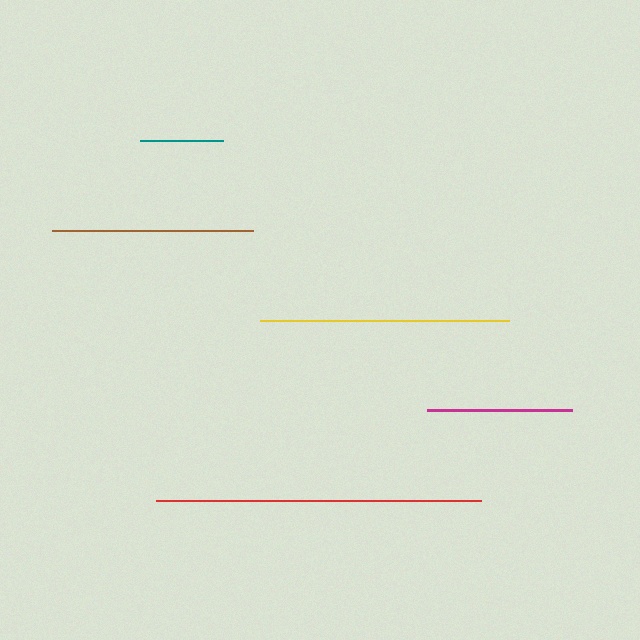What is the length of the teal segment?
The teal segment is approximately 84 pixels long.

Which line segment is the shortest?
The teal line is the shortest at approximately 84 pixels.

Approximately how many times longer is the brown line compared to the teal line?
The brown line is approximately 2.4 times the length of the teal line.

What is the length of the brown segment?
The brown segment is approximately 201 pixels long.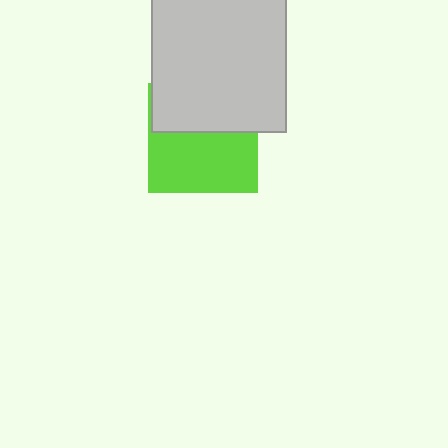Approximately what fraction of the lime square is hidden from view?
Roughly 44% of the lime square is hidden behind the light gray rectangle.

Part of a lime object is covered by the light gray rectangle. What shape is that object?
It is a square.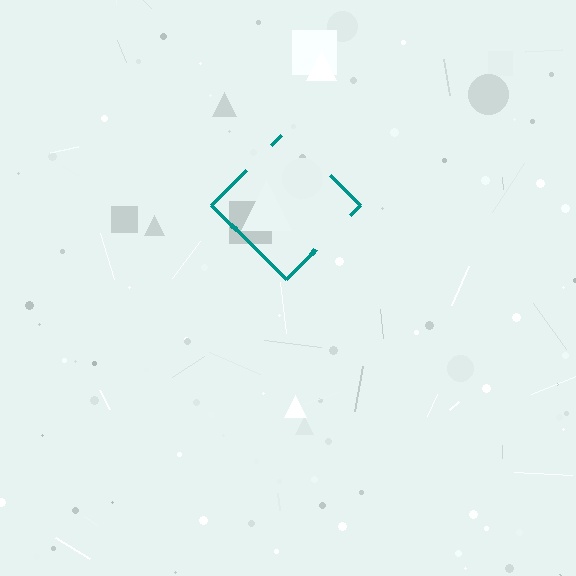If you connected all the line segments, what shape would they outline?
They would outline a diamond.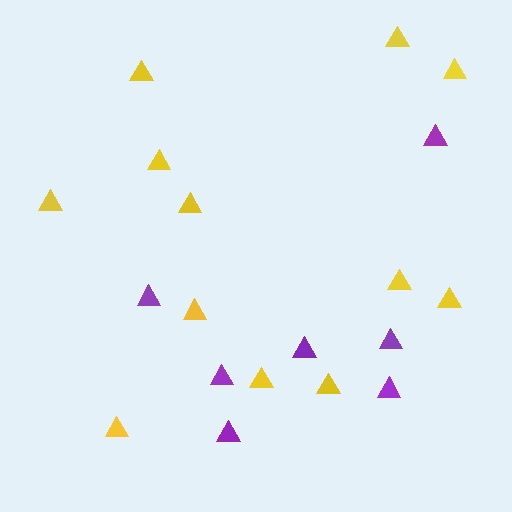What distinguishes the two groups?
There are 2 groups: one group of purple triangles (7) and one group of yellow triangles (12).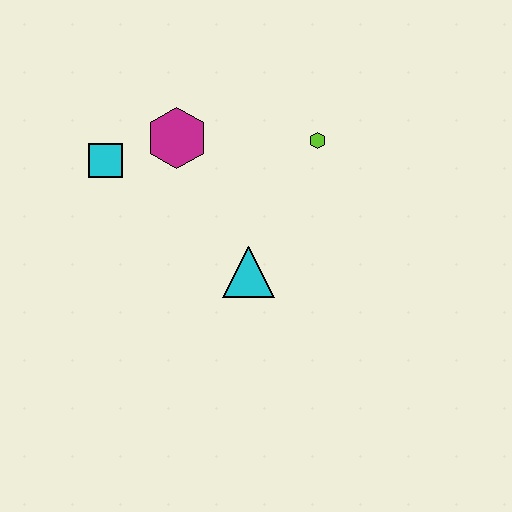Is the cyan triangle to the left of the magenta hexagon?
No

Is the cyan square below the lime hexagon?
Yes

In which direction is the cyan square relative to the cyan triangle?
The cyan square is to the left of the cyan triangle.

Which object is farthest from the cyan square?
The lime hexagon is farthest from the cyan square.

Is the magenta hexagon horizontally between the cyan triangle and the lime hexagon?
No